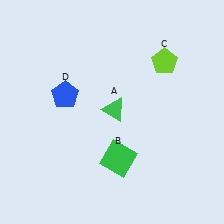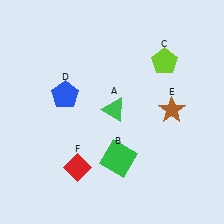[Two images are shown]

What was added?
A brown star (E), a red diamond (F) were added in Image 2.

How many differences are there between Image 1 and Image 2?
There are 2 differences between the two images.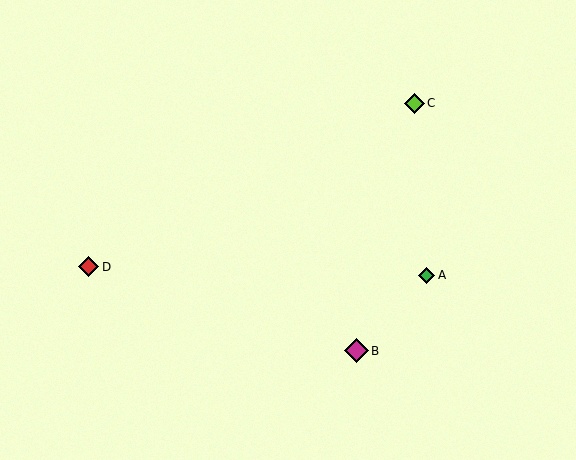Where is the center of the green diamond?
The center of the green diamond is at (427, 275).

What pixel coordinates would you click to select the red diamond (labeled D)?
Click at (89, 267) to select the red diamond D.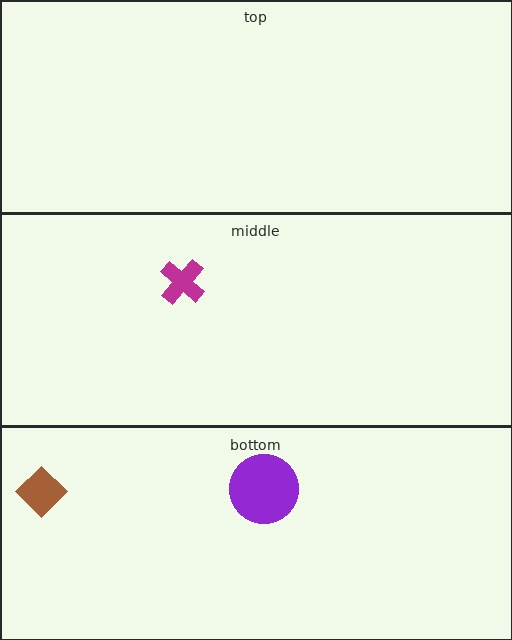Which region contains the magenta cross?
The middle region.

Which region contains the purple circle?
The bottom region.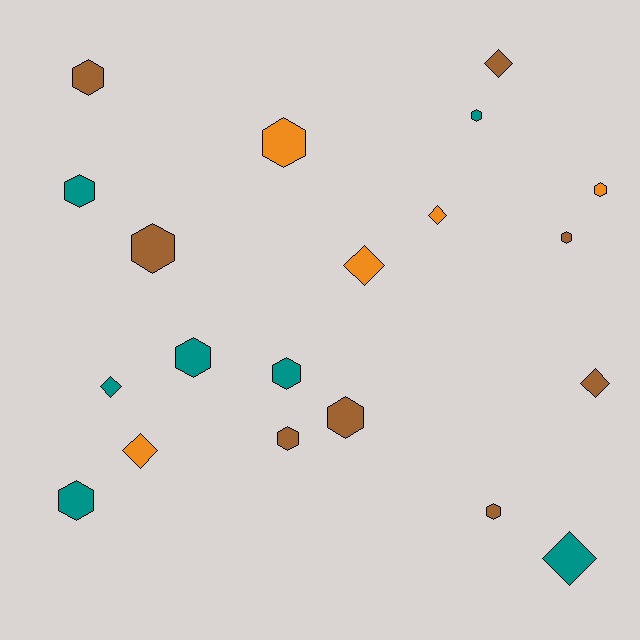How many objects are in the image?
There are 20 objects.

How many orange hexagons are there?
There are 2 orange hexagons.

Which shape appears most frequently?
Hexagon, with 13 objects.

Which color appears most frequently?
Brown, with 8 objects.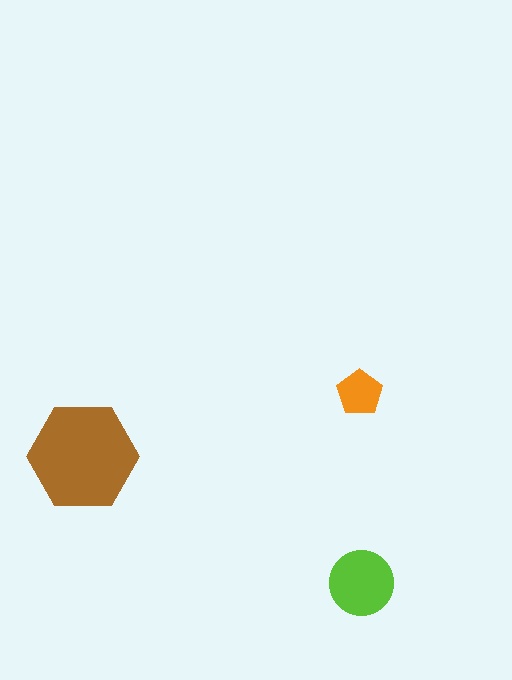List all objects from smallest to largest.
The orange pentagon, the lime circle, the brown hexagon.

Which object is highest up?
The orange pentagon is topmost.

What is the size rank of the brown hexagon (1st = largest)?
1st.